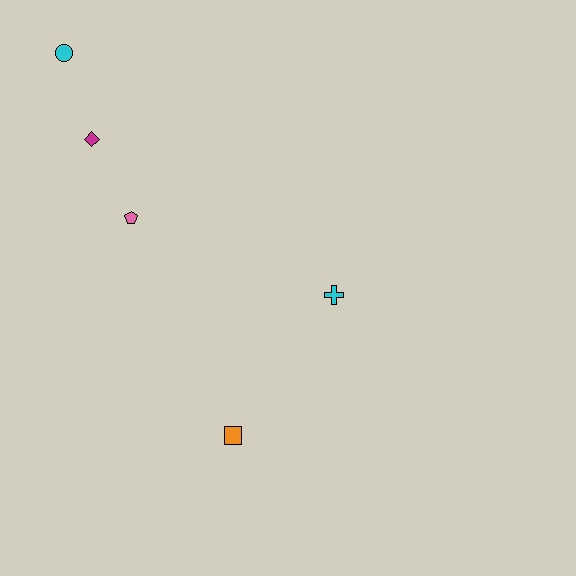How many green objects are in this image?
There are no green objects.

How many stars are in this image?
There are no stars.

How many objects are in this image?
There are 5 objects.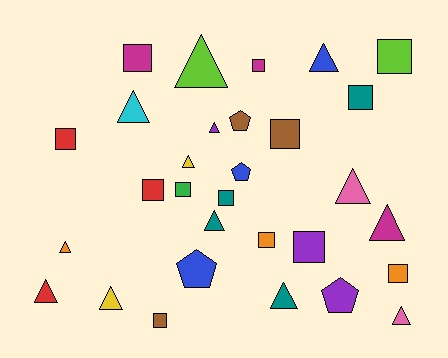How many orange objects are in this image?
There are 3 orange objects.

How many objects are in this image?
There are 30 objects.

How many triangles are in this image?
There are 13 triangles.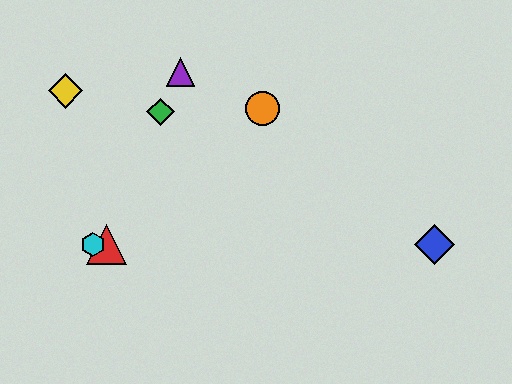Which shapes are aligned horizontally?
The red triangle, the blue diamond, the cyan hexagon are aligned horizontally.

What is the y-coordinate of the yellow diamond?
The yellow diamond is at y≈91.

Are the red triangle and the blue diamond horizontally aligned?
Yes, both are at y≈245.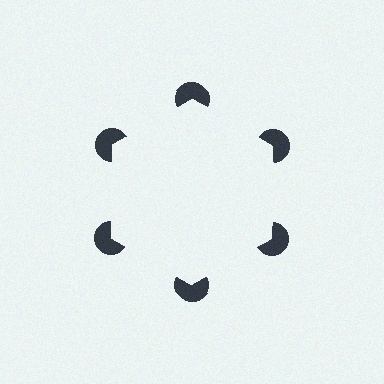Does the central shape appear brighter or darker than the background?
It typically appears slightly brighter than the background, even though no actual brightness change is drawn.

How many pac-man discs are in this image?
There are 6 — one at each vertex of the illusory hexagon.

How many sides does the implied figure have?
6 sides.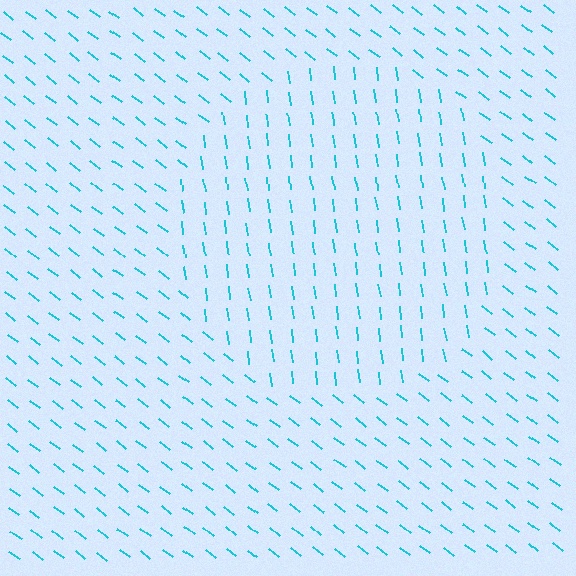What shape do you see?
I see a circle.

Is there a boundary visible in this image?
Yes, there is a texture boundary formed by a change in line orientation.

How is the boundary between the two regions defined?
The boundary is defined purely by a change in line orientation (approximately 45 degrees difference). All lines are the same color and thickness.